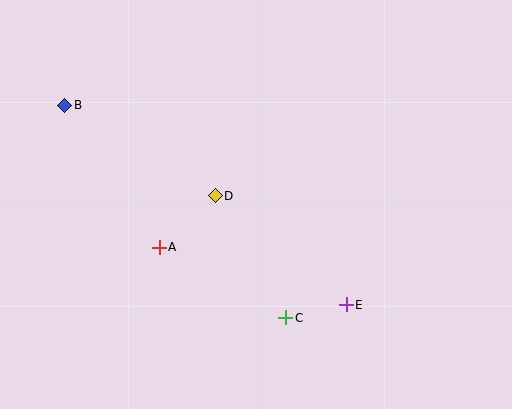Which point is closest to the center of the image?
Point D at (215, 196) is closest to the center.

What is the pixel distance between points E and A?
The distance between E and A is 195 pixels.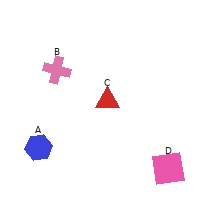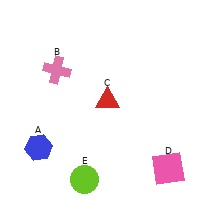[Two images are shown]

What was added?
A lime circle (E) was added in Image 2.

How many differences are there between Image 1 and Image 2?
There is 1 difference between the two images.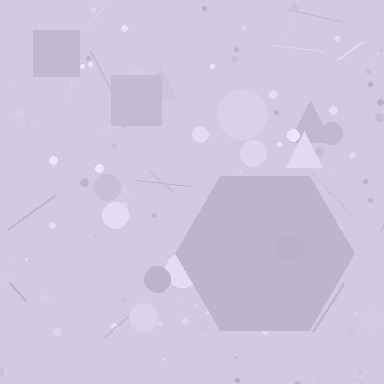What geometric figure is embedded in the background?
A hexagon is embedded in the background.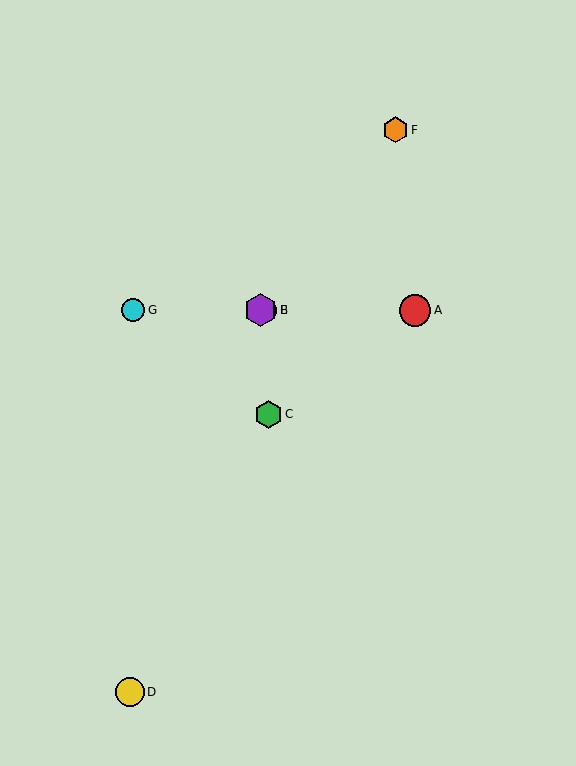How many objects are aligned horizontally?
4 objects (A, B, E, G) are aligned horizontally.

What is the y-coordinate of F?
Object F is at y≈130.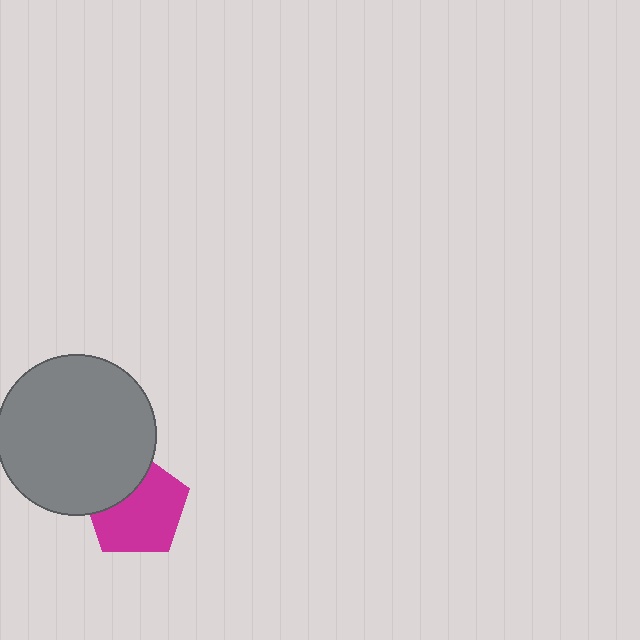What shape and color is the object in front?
The object in front is a gray circle.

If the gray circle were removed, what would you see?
You would see the complete magenta pentagon.